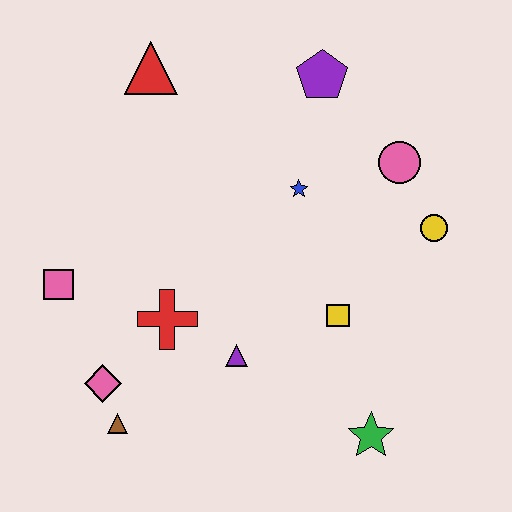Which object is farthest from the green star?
The red triangle is farthest from the green star.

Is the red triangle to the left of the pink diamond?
No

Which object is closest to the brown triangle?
The pink diamond is closest to the brown triangle.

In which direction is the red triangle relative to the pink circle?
The red triangle is to the left of the pink circle.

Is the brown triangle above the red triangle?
No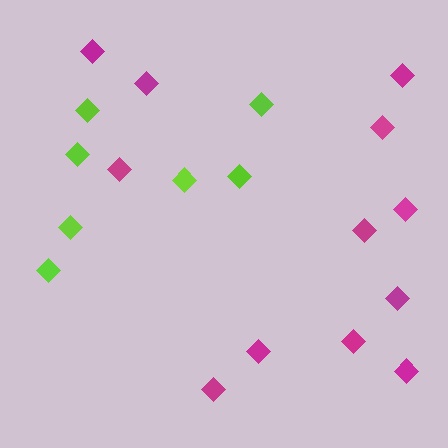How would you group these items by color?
There are 2 groups: one group of lime diamonds (7) and one group of magenta diamonds (12).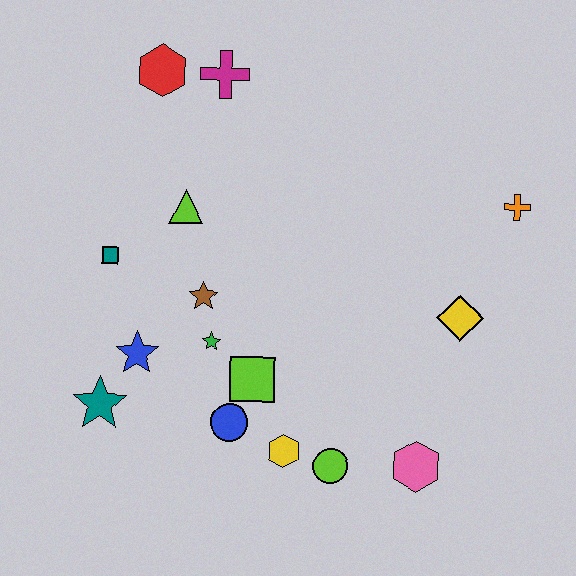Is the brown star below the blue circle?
No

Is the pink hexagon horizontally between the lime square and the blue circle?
No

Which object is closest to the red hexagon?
The magenta cross is closest to the red hexagon.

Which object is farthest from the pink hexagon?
The red hexagon is farthest from the pink hexagon.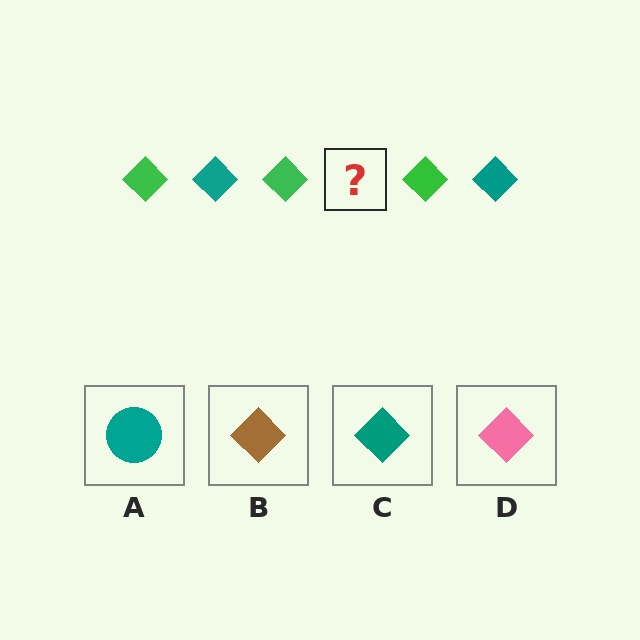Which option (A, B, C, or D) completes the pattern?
C.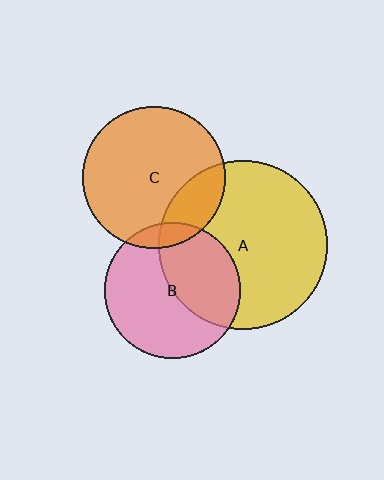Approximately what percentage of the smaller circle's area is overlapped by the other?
Approximately 40%.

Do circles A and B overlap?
Yes.